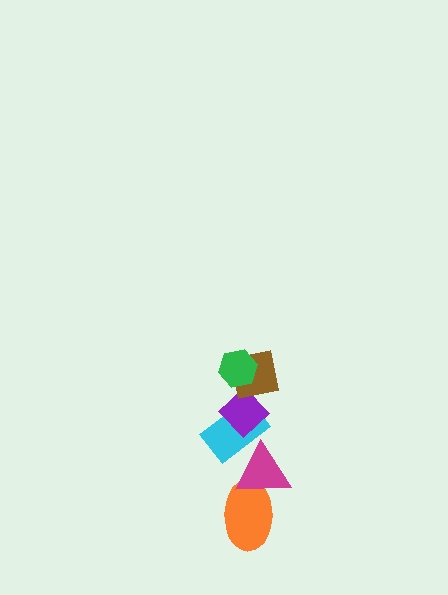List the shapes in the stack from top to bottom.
From top to bottom: the green hexagon, the brown square, the purple diamond, the cyan rectangle, the magenta triangle, the orange ellipse.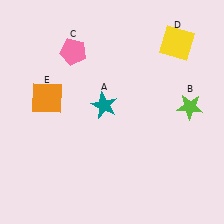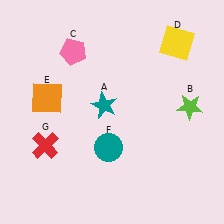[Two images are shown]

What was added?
A teal circle (F), a red cross (G) were added in Image 2.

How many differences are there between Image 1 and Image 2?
There are 2 differences between the two images.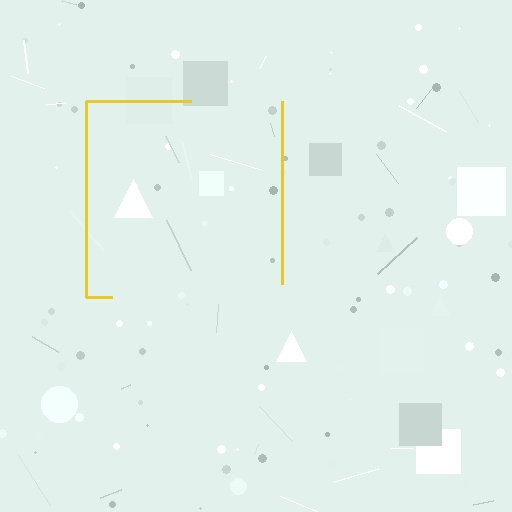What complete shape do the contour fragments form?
The contour fragments form a square.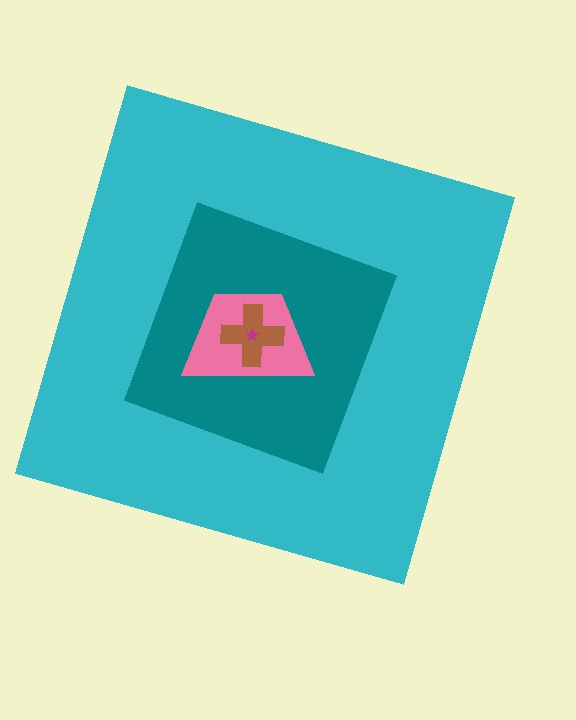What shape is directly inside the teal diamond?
The pink trapezoid.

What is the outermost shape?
The cyan square.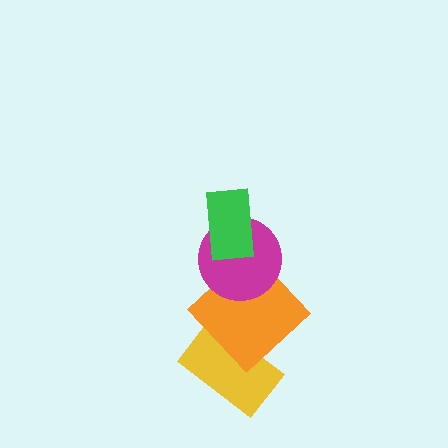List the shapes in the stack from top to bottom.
From top to bottom: the green rectangle, the magenta circle, the orange diamond, the yellow rectangle.